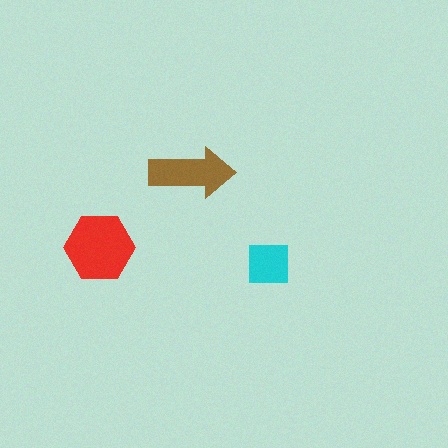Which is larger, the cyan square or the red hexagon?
The red hexagon.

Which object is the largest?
The red hexagon.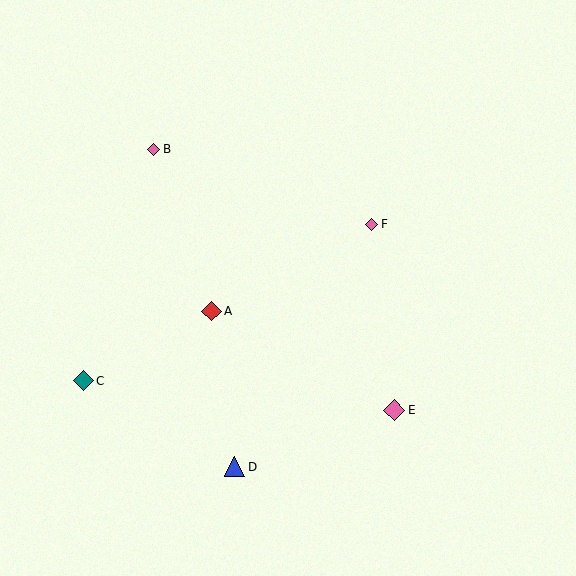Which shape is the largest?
The pink diamond (labeled E) is the largest.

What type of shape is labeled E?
Shape E is a pink diamond.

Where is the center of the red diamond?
The center of the red diamond is at (212, 311).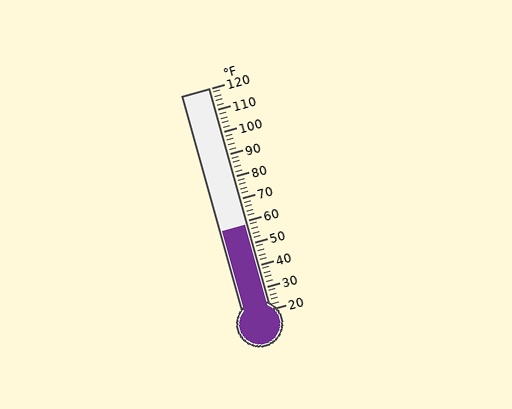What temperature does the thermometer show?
The thermometer shows approximately 58°F.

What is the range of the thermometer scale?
The thermometer scale ranges from 20°F to 120°F.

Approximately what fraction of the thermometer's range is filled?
The thermometer is filled to approximately 40% of its range.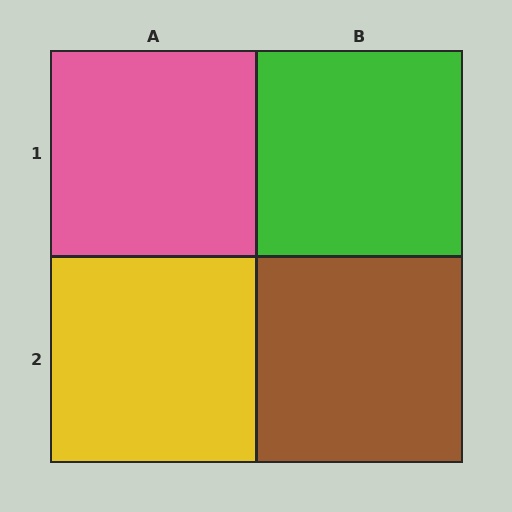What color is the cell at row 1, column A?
Pink.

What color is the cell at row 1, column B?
Green.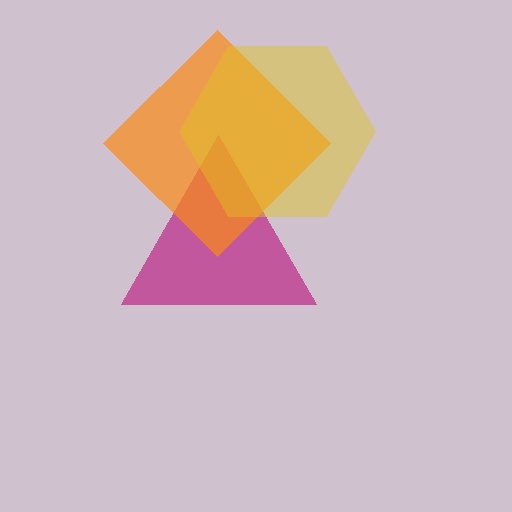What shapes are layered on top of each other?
The layered shapes are: a magenta triangle, an orange diamond, a yellow hexagon.